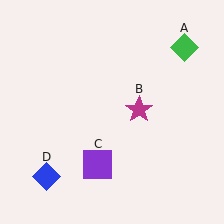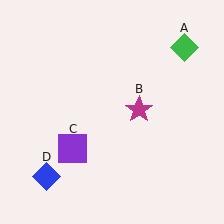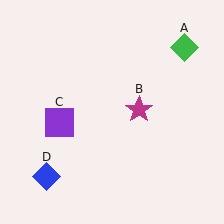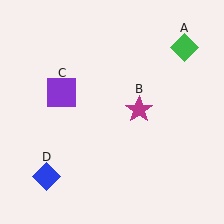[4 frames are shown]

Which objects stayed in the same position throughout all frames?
Green diamond (object A) and magenta star (object B) and blue diamond (object D) remained stationary.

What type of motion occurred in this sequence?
The purple square (object C) rotated clockwise around the center of the scene.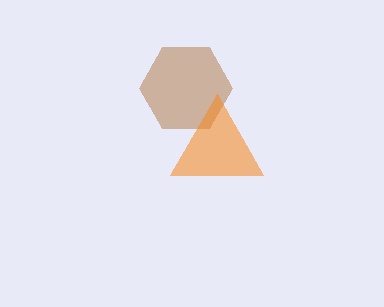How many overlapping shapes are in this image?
There are 2 overlapping shapes in the image.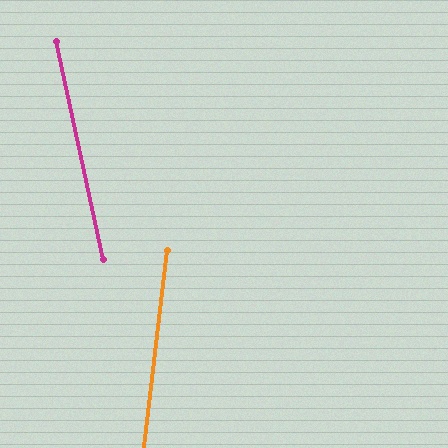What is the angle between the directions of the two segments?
Approximately 19 degrees.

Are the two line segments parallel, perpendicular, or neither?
Neither parallel nor perpendicular — they differ by about 19°.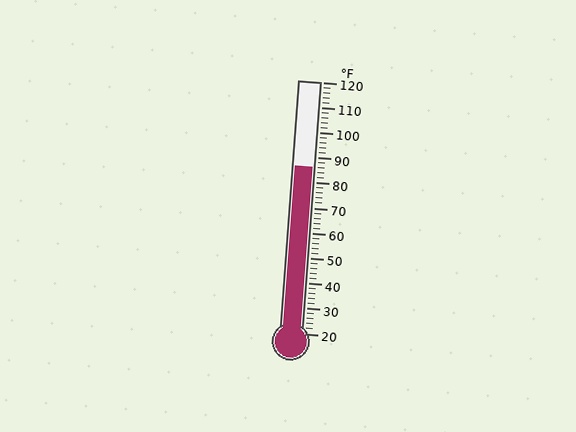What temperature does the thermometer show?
The thermometer shows approximately 86°F.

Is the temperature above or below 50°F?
The temperature is above 50°F.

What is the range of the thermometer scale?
The thermometer scale ranges from 20°F to 120°F.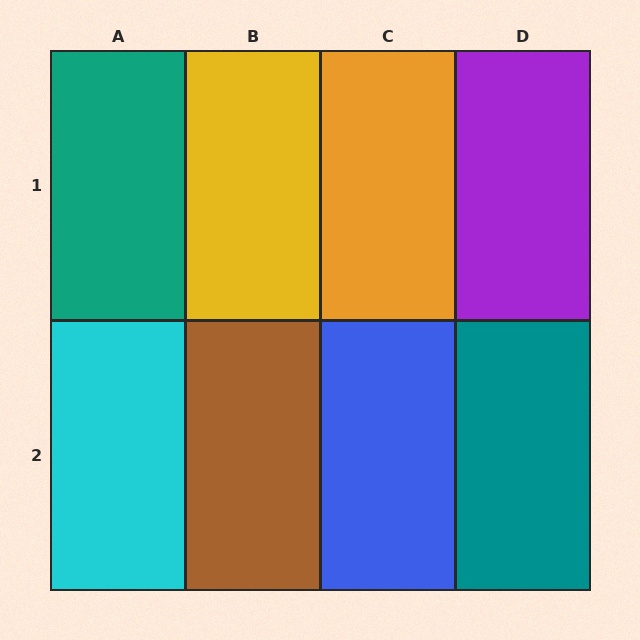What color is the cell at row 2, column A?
Cyan.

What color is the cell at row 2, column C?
Blue.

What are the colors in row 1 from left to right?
Teal, yellow, orange, purple.